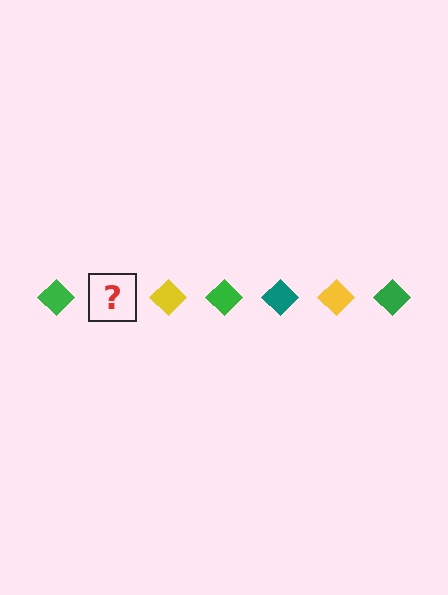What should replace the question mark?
The question mark should be replaced with a teal diamond.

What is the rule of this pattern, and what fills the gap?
The rule is that the pattern cycles through green, teal, yellow diamonds. The gap should be filled with a teal diamond.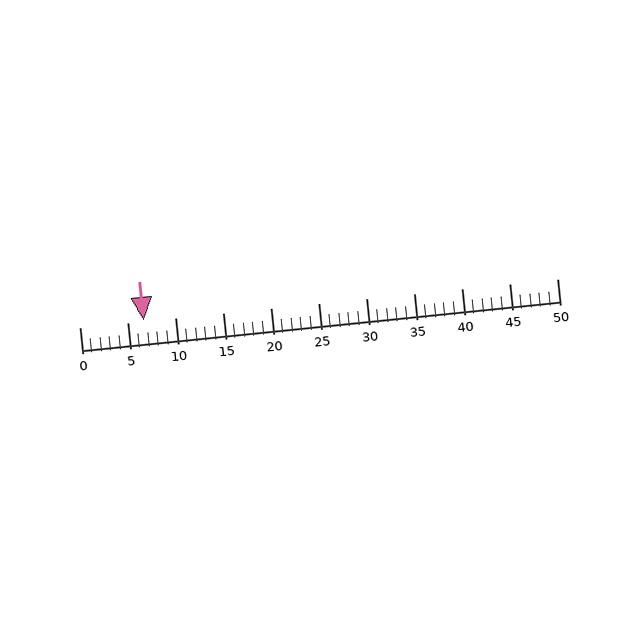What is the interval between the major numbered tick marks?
The major tick marks are spaced 5 units apart.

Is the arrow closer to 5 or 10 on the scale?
The arrow is closer to 5.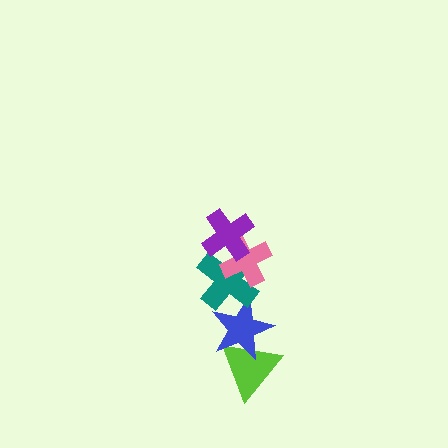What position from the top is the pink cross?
The pink cross is 2nd from the top.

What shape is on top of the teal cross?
The pink cross is on top of the teal cross.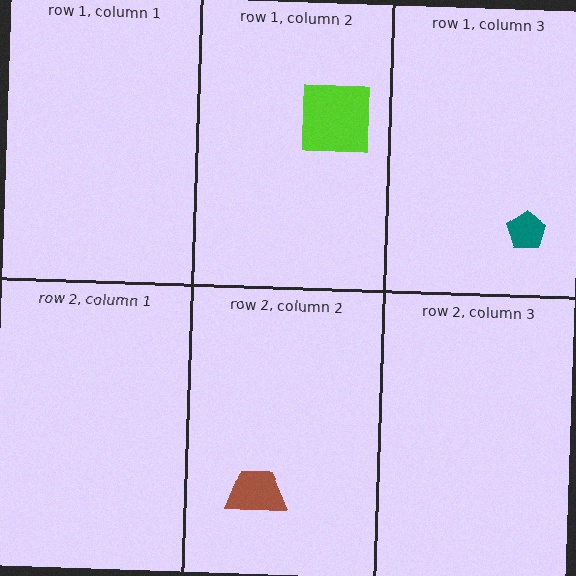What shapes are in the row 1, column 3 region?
The teal pentagon.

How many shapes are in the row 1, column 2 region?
1.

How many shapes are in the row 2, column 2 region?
1.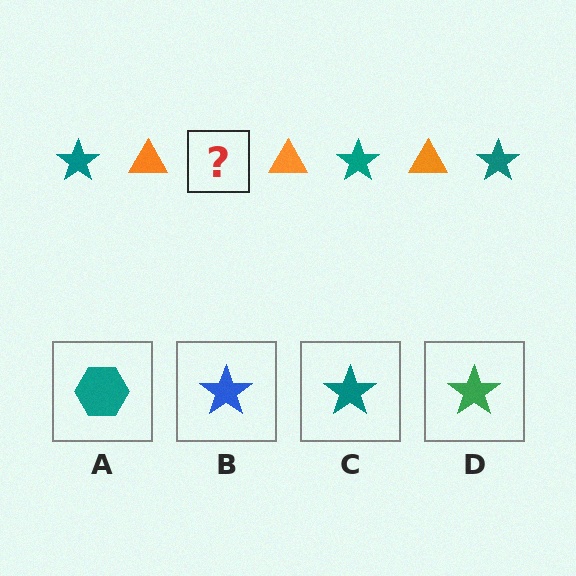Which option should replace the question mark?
Option C.